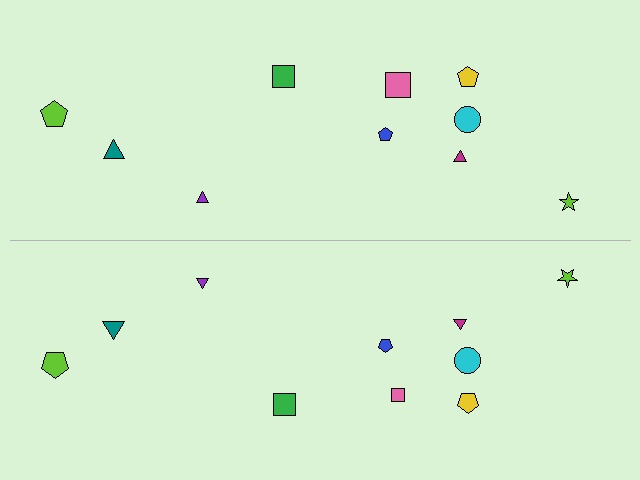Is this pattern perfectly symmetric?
No, the pattern is not perfectly symmetric. The pink square on the bottom side has a different size than its mirror counterpart.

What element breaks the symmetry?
The pink square on the bottom side has a different size than its mirror counterpart.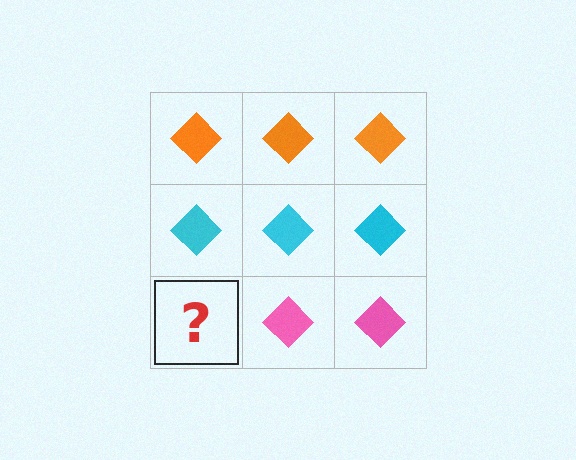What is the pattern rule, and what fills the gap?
The rule is that each row has a consistent color. The gap should be filled with a pink diamond.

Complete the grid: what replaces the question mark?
The question mark should be replaced with a pink diamond.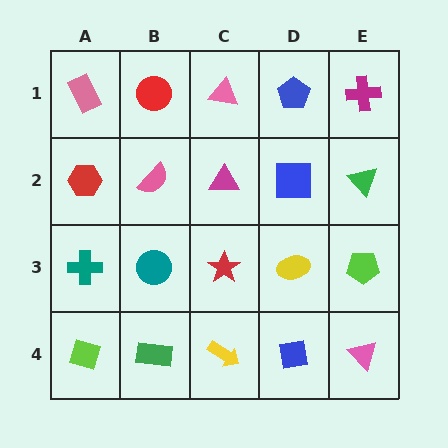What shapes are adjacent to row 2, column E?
A magenta cross (row 1, column E), a lime pentagon (row 3, column E), a blue square (row 2, column D).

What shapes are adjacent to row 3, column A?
A red hexagon (row 2, column A), a lime diamond (row 4, column A), a teal circle (row 3, column B).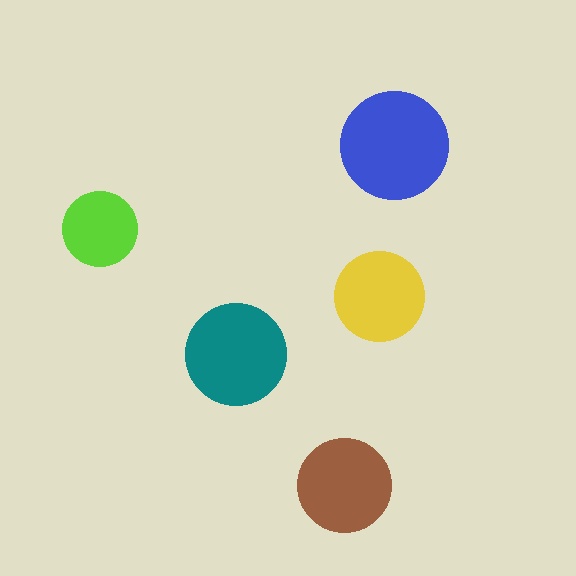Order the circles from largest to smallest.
the blue one, the teal one, the brown one, the yellow one, the lime one.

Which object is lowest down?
The brown circle is bottommost.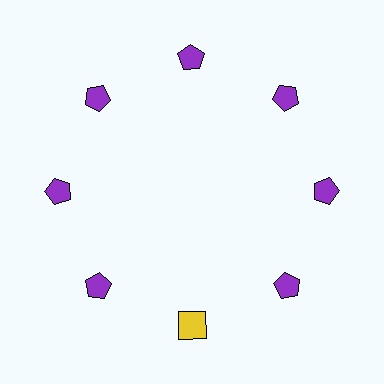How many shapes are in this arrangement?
There are 8 shapes arranged in a ring pattern.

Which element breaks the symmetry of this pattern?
The yellow square at roughly the 6 o'clock position breaks the symmetry. All other shapes are purple pentagons.